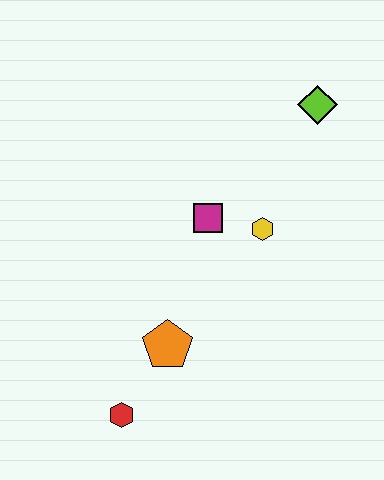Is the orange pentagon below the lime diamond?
Yes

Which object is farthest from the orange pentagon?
The lime diamond is farthest from the orange pentagon.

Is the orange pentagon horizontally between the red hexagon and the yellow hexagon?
Yes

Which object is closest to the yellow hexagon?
The magenta square is closest to the yellow hexagon.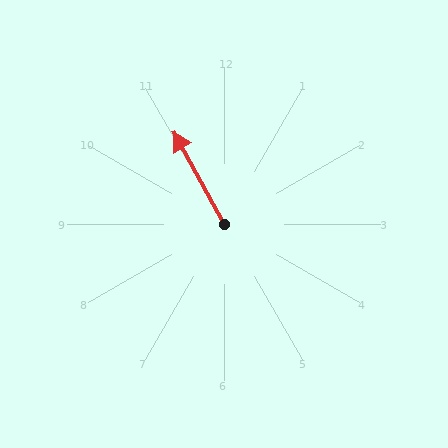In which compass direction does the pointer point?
Northwest.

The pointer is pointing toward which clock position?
Roughly 11 o'clock.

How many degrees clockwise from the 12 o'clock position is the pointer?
Approximately 331 degrees.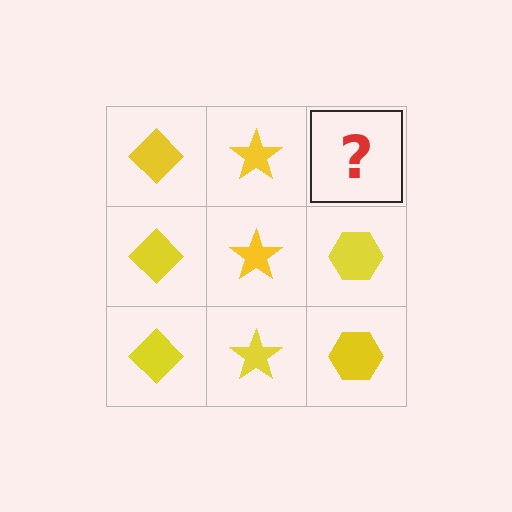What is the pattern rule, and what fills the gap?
The rule is that each column has a consistent shape. The gap should be filled with a yellow hexagon.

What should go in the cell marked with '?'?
The missing cell should contain a yellow hexagon.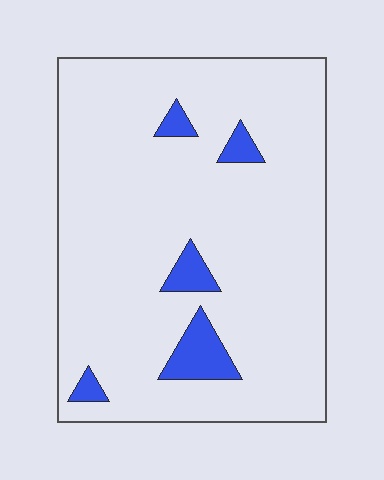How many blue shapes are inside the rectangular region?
5.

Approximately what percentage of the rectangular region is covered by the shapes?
Approximately 10%.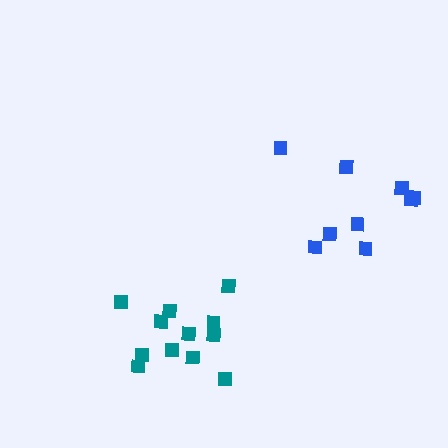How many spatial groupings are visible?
There are 2 spatial groupings.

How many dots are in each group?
Group 1: 12 dots, Group 2: 9 dots (21 total).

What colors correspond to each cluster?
The clusters are colored: teal, blue.